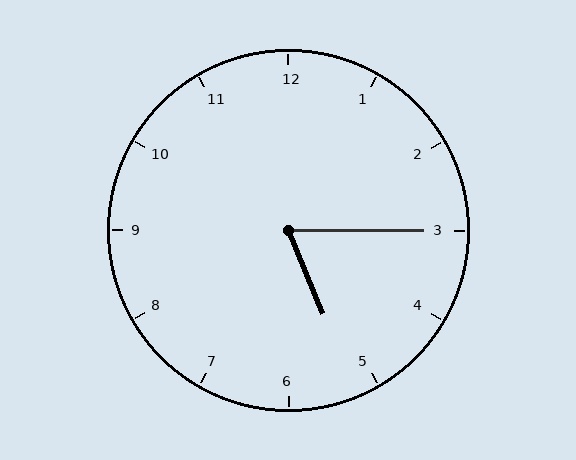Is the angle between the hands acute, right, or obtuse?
It is acute.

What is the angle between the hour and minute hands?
Approximately 68 degrees.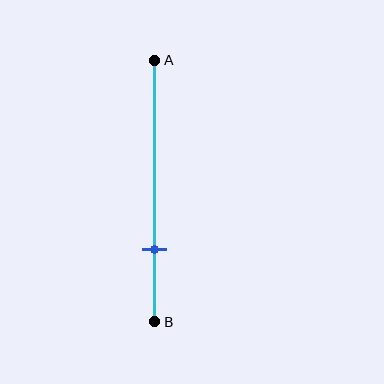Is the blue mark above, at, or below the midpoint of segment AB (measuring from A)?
The blue mark is below the midpoint of segment AB.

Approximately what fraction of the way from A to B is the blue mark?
The blue mark is approximately 70% of the way from A to B.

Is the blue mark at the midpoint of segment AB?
No, the mark is at about 70% from A, not at the 50% midpoint.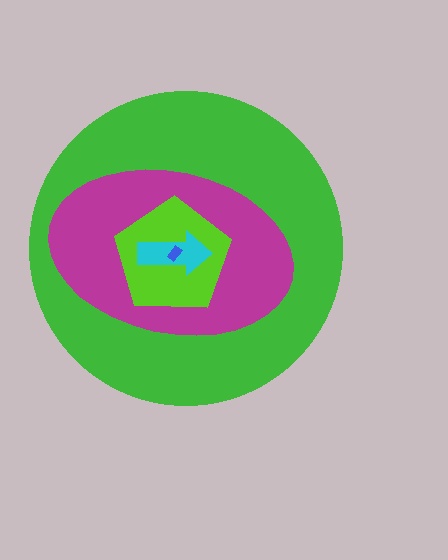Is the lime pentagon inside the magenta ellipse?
Yes.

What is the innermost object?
The blue rectangle.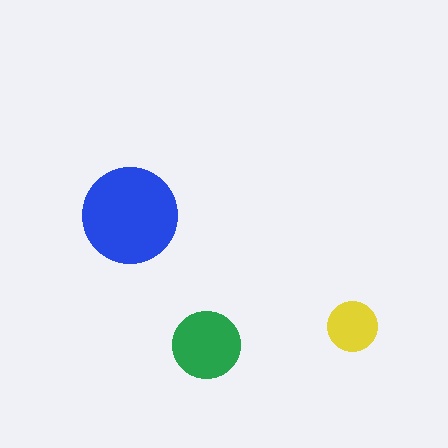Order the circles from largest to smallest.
the blue one, the green one, the yellow one.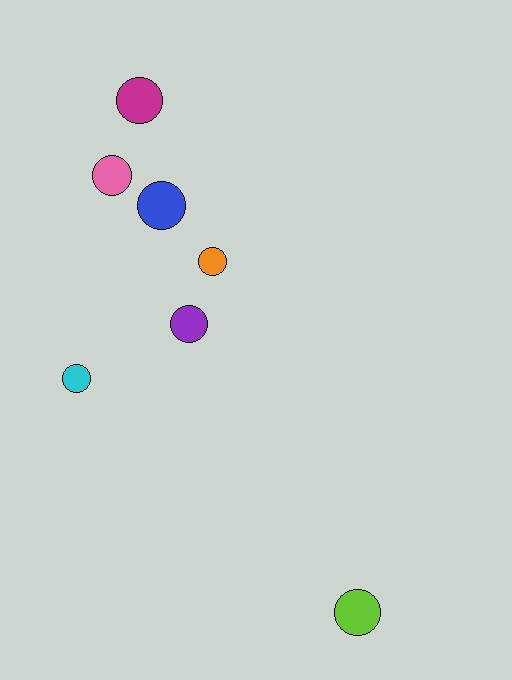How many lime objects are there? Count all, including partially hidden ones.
There is 1 lime object.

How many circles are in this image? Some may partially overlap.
There are 7 circles.